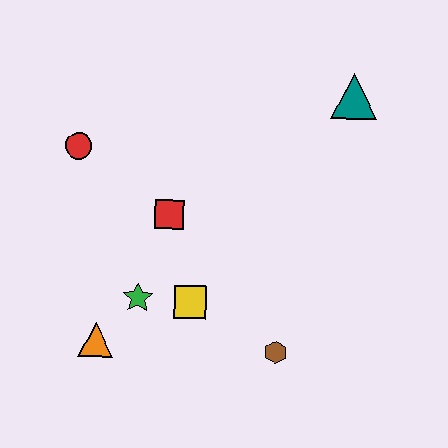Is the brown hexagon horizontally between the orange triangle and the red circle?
No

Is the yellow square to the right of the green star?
Yes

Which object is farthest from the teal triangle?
The orange triangle is farthest from the teal triangle.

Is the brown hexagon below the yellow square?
Yes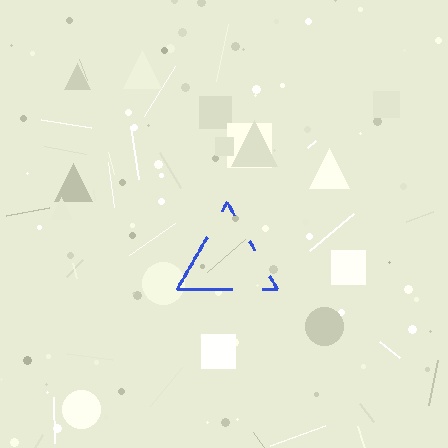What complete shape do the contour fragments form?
The contour fragments form a triangle.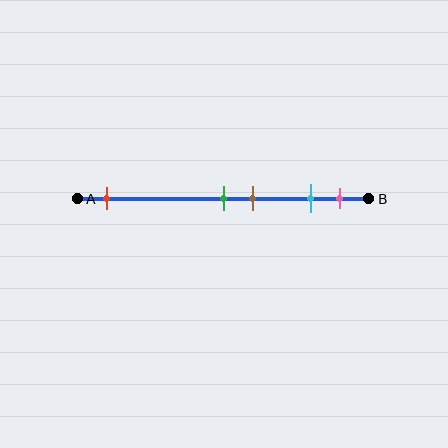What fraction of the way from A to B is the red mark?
The red mark is approximately 10% (0.1) of the way from A to B.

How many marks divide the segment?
There are 5 marks dividing the segment.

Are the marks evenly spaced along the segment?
No, the marks are not evenly spaced.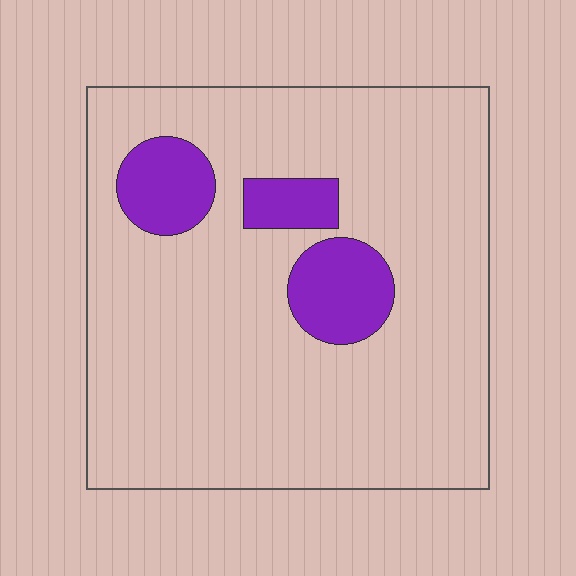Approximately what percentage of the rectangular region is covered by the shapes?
Approximately 15%.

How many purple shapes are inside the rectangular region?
3.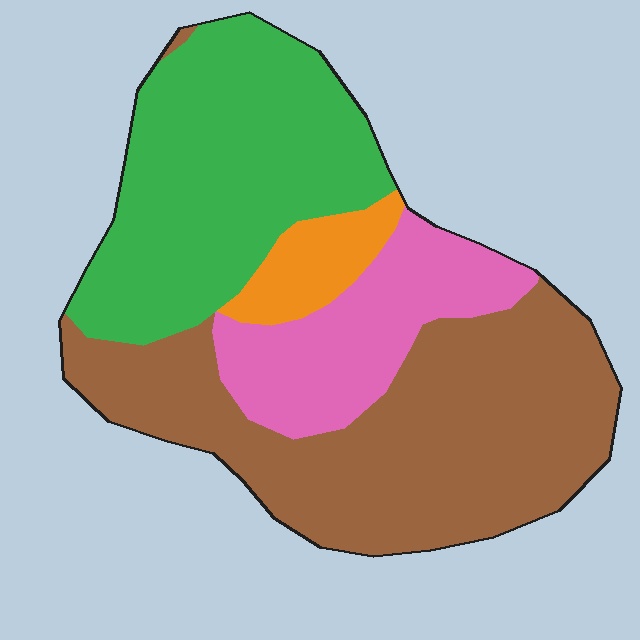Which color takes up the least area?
Orange, at roughly 5%.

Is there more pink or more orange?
Pink.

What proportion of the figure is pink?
Pink takes up about one sixth (1/6) of the figure.